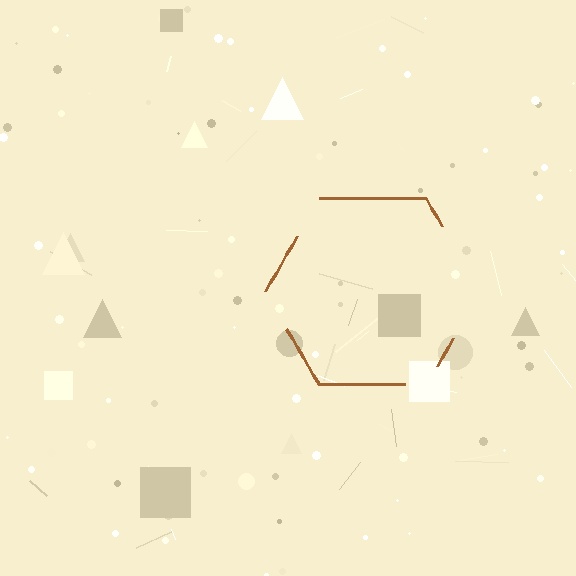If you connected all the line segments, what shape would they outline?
They would outline a hexagon.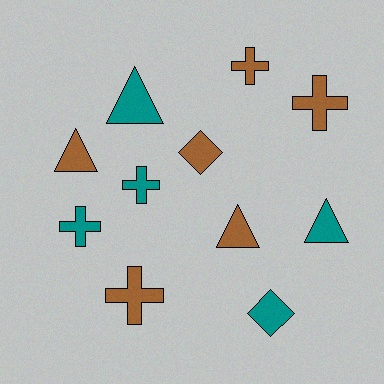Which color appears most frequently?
Brown, with 6 objects.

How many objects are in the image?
There are 11 objects.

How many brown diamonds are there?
There is 1 brown diamond.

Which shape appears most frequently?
Cross, with 5 objects.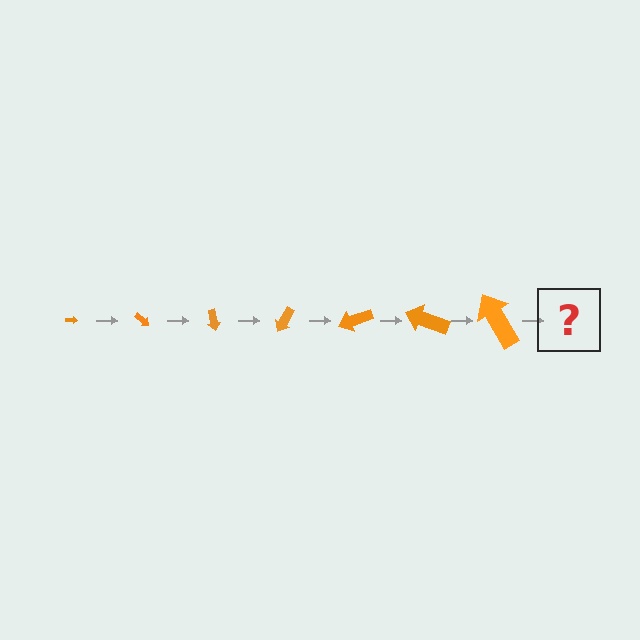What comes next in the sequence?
The next element should be an arrow, larger than the previous one and rotated 280 degrees from the start.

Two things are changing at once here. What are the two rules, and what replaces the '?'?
The two rules are that the arrow grows larger each step and it rotates 40 degrees each step. The '?' should be an arrow, larger than the previous one and rotated 280 degrees from the start.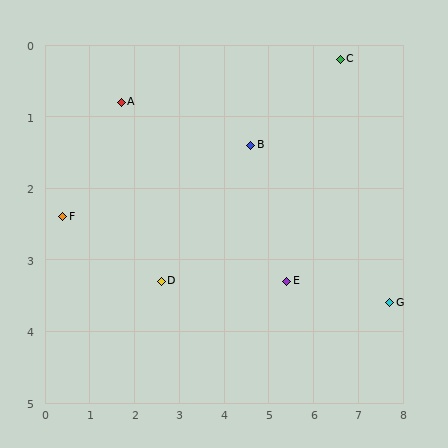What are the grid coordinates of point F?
Point F is at approximately (0.4, 2.4).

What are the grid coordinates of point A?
Point A is at approximately (1.7, 0.8).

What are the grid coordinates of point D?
Point D is at approximately (2.6, 3.3).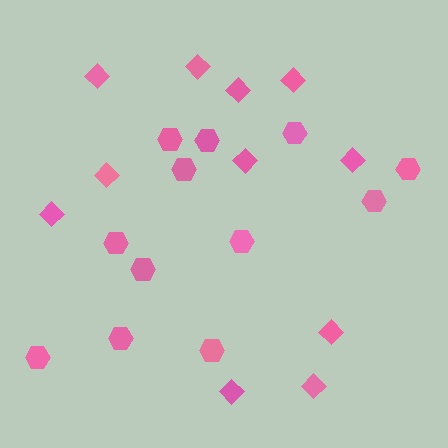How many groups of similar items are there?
There are 2 groups: one group of hexagons (12) and one group of diamonds (11).